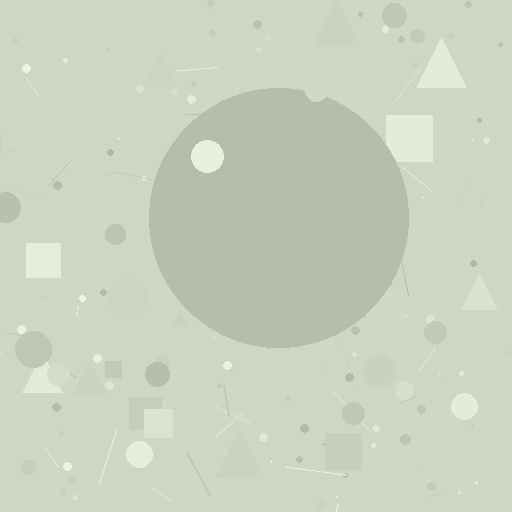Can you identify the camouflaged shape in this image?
The camouflaged shape is a circle.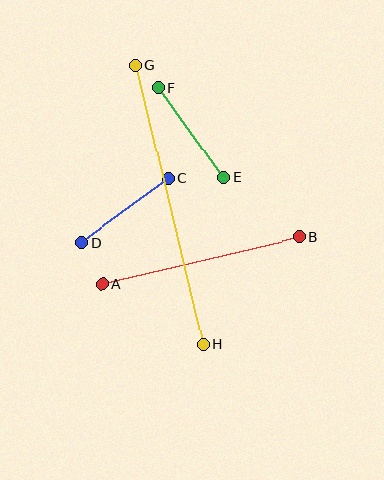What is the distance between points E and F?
The distance is approximately 111 pixels.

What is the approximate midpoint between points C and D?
The midpoint is at approximately (125, 210) pixels.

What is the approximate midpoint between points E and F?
The midpoint is at approximately (191, 132) pixels.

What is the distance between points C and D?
The distance is approximately 107 pixels.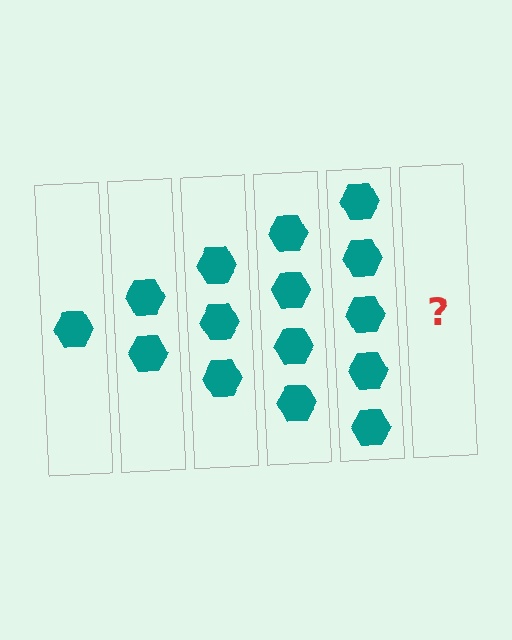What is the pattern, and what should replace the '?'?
The pattern is that each step adds one more hexagon. The '?' should be 6 hexagons.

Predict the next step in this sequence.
The next step is 6 hexagons.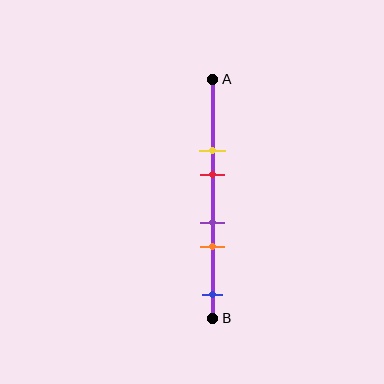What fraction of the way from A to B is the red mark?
The red mark is approximately 40% (0.4) of the way from A to B.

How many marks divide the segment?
There are 5 marks dividing the segment.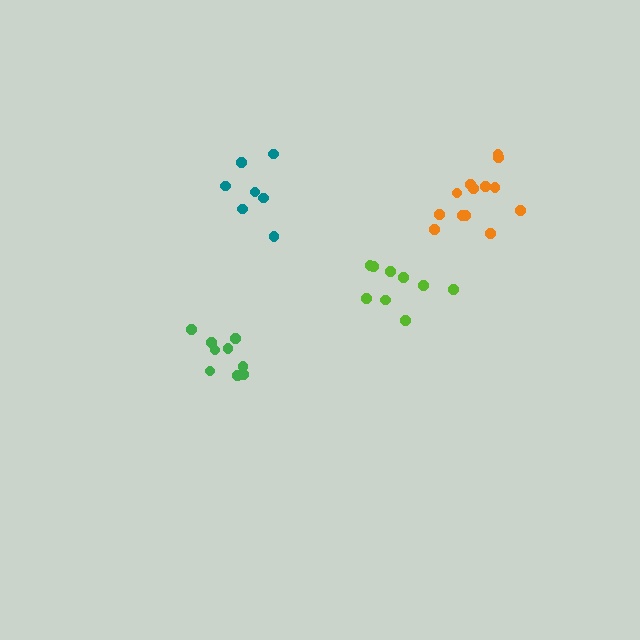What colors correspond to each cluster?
The clusters are colored: green, teal, lime, orange.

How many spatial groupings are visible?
There are 4 spatial groupings.